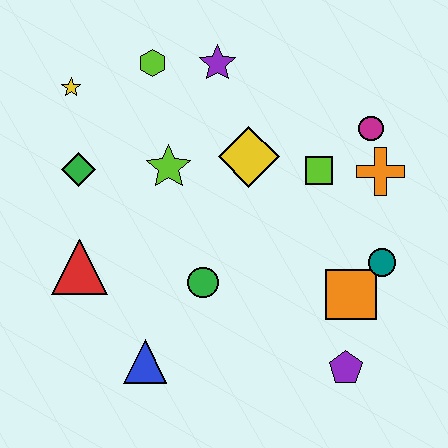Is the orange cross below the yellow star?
Yes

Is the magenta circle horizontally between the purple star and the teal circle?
Yes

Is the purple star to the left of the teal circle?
Yes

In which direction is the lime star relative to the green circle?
The lime star is above the green circle.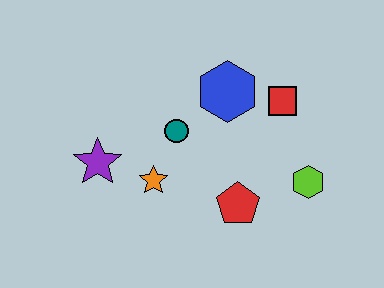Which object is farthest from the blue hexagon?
The purple star is farthest from the blue hexagon.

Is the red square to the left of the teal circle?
No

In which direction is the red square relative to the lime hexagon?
The red square is above the lime hexagon.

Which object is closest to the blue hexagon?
The red square is closest to the blue hexagon.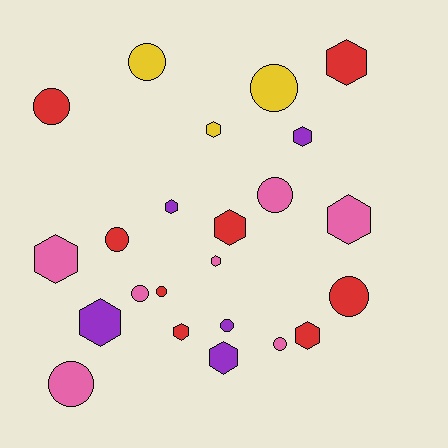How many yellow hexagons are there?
There is 1 yellow hexagon.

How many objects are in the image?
There are 23 objects.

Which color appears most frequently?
Red, with 8 objects.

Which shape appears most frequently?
Hexagon, with 12 objects.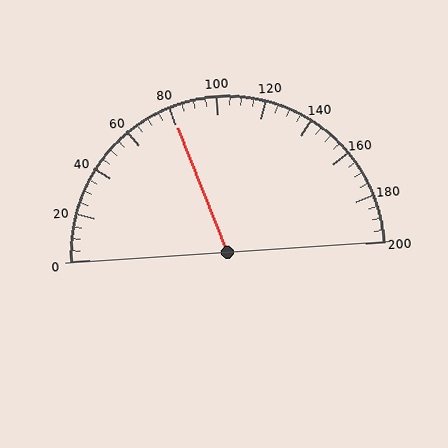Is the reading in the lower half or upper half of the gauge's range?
The reading is in the lower half of the range (0 to 200).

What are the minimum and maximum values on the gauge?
The gauge ranges from 0 to 200.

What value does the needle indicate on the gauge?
The needle indicates approximately 80.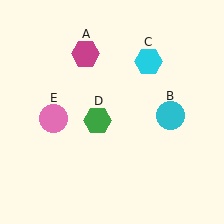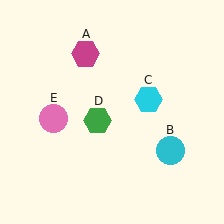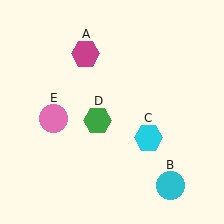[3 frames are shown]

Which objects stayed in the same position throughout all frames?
Magenta hexagon (object A) and green hexagon (object D) and pink circle (object E) remained stationary.